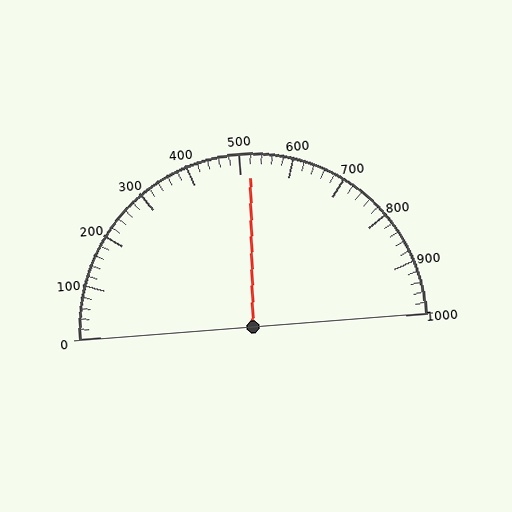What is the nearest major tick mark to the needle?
The nearest major tick mark is 500.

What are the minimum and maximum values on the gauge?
The gauge ranges from 0 to 1000.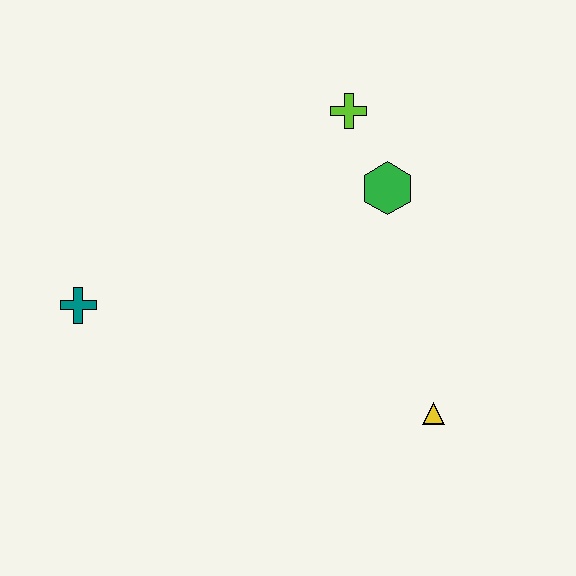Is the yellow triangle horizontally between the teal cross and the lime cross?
No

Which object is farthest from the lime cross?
The teal cross is farthest from the lime cross.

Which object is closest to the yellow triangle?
The green hexagon is closest to the yellow triangle.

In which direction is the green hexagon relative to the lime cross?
The green hexagon is below the lime cross.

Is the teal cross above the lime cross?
No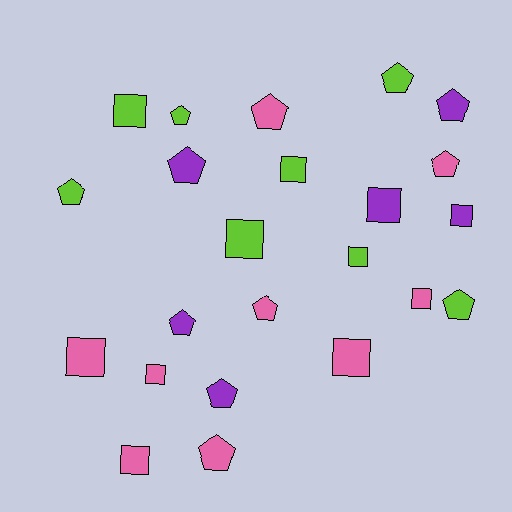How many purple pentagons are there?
There are 4 purple pentagons.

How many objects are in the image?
There are 23 objects.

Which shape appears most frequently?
Pentagon, with 12 objects.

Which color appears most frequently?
Pink, with 9 objects.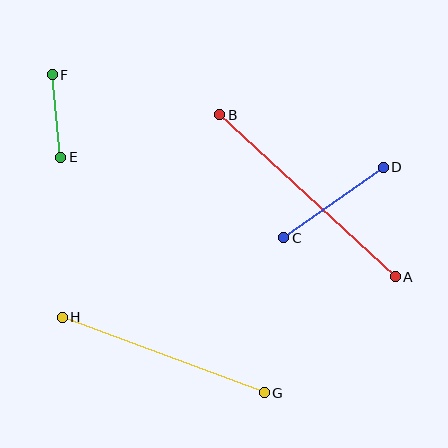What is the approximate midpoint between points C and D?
The midpoint is at approximately (333, 202) pixels.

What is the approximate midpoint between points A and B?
The midpoint is at approximately (307, 196) pixels.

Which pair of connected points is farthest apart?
Points A and B are farthest apart.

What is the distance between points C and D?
The distance is approximately 122 pixels.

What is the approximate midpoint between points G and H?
The midpoint is at approximately (163, 355) pixels.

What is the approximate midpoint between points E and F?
The midpoint is at approximately (56, 116) pixels.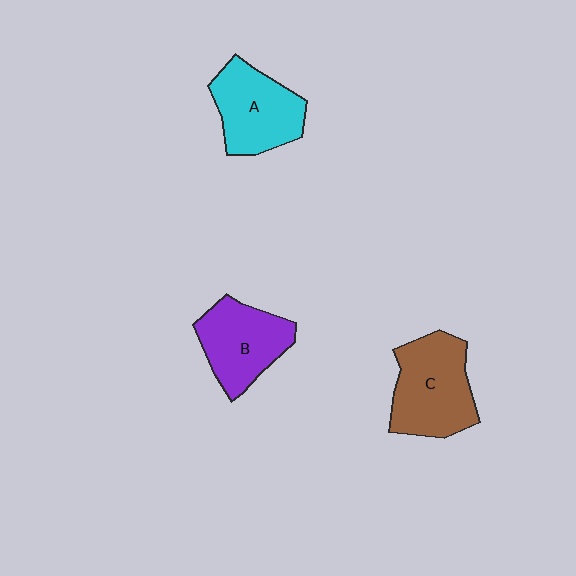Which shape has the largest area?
Shape C (brown).